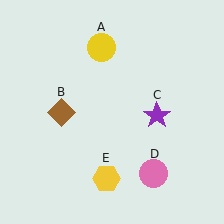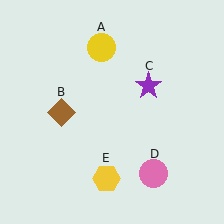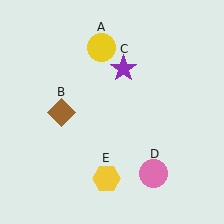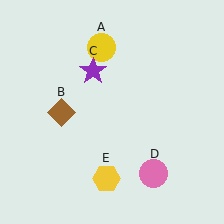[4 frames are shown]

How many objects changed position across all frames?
1 object changed position: purple star (object C).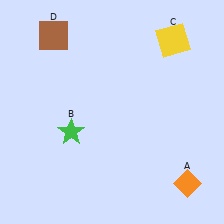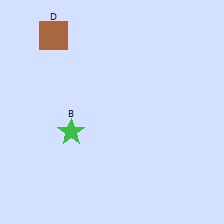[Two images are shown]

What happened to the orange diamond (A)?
The orange diamond (A) was removed in Image 2. It was in the bottom-right area of Image 1.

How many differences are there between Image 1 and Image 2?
There are 2 differences between the two images.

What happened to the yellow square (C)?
The yellow square (C) was removed in Image 2. It was in the top-right area of Image 1.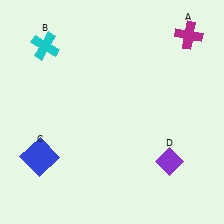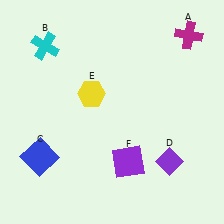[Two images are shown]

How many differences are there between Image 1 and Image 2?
There are 2 differences between the two images.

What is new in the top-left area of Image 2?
A yellow hexagon (E) was added in the top-left area of Image 2.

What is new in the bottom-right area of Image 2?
A purple square (F) was added in the bottom-right area of Image 2.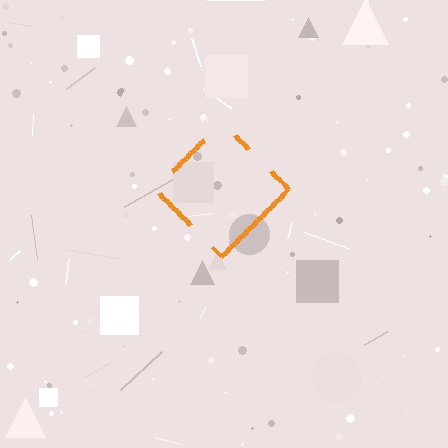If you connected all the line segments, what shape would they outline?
They would outline a diamond.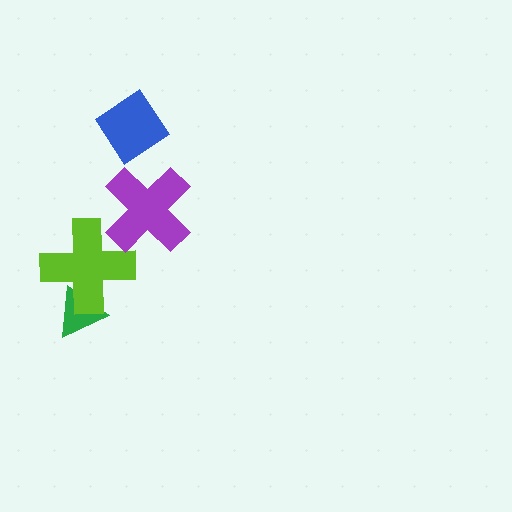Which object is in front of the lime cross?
The purple cross is in front of the lime cross.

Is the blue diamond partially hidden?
No, no other shape covers it.